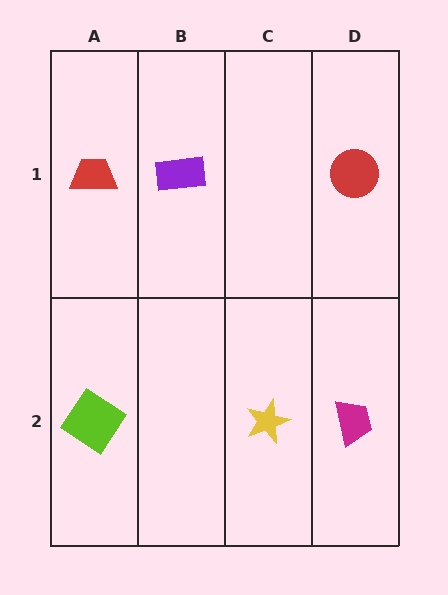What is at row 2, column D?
A magenta trapezoid.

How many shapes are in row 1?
3 shapes.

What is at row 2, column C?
A yellow star.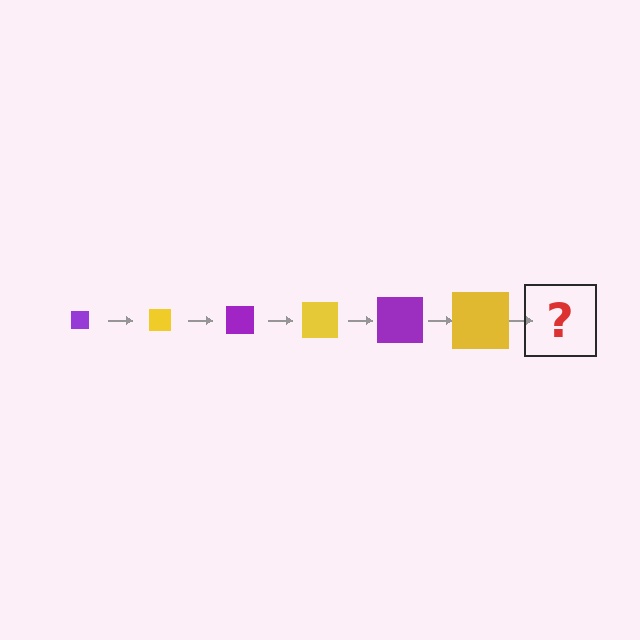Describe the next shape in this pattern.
It should be a purple square, larger than the previous one.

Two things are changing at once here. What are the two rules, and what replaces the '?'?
The two rules are that the square grows larger each step and the color cycles through purple and yellow. The '?' should be a purple square, larger than the previous one.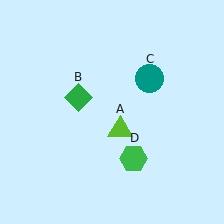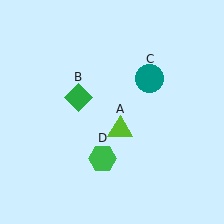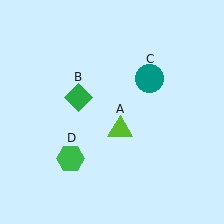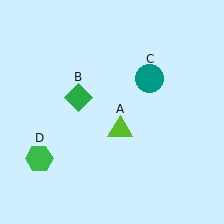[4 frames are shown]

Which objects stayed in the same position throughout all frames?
Lime triangle (object A) and green diamond (object B) and teal circle (object C) remained stationary.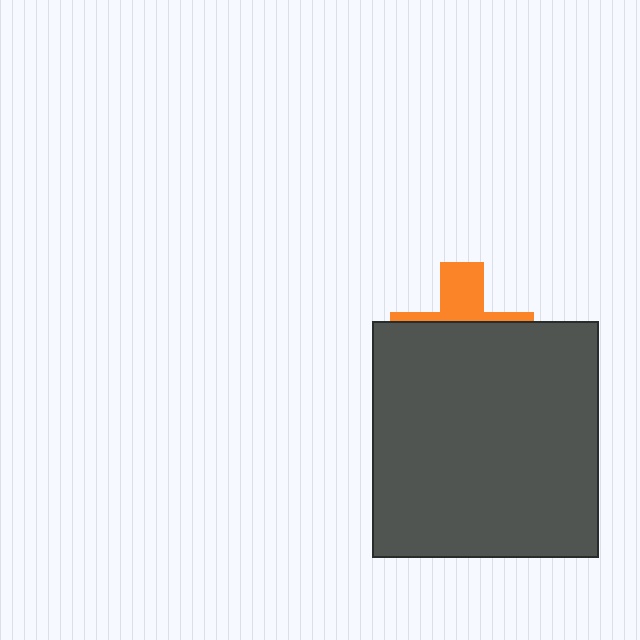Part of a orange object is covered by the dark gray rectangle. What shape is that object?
It is a cross.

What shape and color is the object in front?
The object in front is a dark gray rectangle.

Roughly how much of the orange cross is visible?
A small part of it is visible (roughly 34%).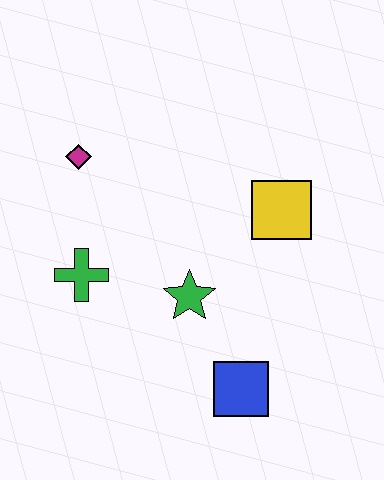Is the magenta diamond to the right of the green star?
No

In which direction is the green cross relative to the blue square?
The green cross is to the left of the blue square.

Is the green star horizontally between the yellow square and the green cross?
Yes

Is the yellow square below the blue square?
No